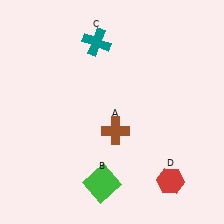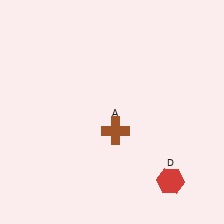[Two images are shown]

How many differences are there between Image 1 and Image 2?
There are 2 differences between the two images.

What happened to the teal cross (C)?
The teal cross (C) was removed in Image 2. It was in the top-left area of Image 1.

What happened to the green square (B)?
The green square (B) was removed in Image 2. It was in the bottom-left area of Image 1.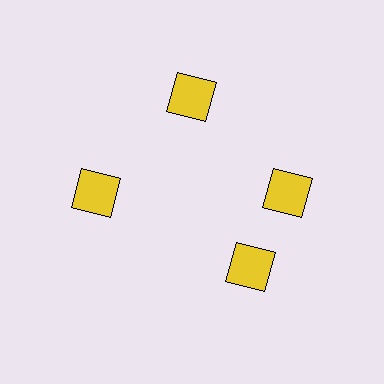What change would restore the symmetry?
The symmetry would be restored by rotating it back into even spacing with its neighbors so that all 4 squares sit at equal angles and equal distance from the center.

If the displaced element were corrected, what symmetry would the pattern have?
It would have 4-fold rotational symmetry — the pattern would map onto itself every 90 degrees.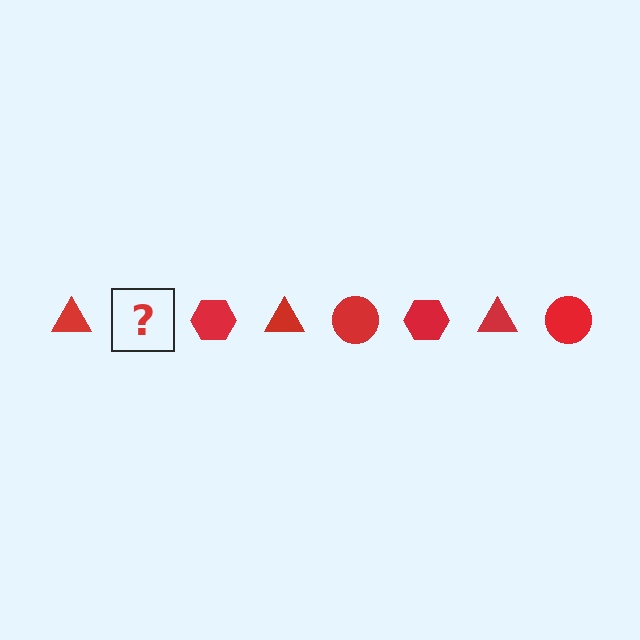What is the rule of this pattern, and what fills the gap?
The rule is that the pattern cycles through triangle, circle, hexagon shapes in red. The gap should be filled with a red circle.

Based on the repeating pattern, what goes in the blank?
The blank should be a red circle.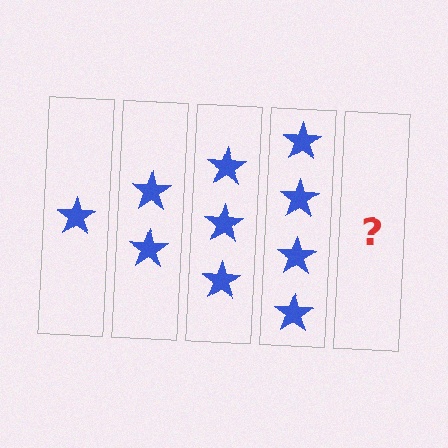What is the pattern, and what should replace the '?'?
The pattern is that each step adds one more star. The '?' should be 5 stars.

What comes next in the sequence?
The next element should be 5 stars.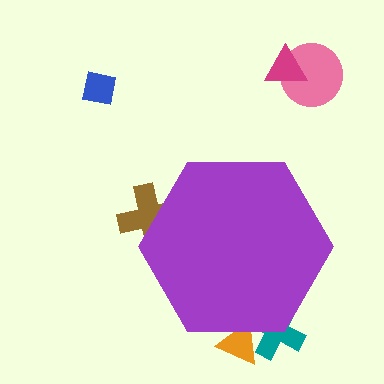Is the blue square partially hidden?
No, the blue square is fully visible.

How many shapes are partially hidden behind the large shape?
3 shapes are partially hidden.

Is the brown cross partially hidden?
Yes, the brown cross is partially hidden behind the purple hexagon.